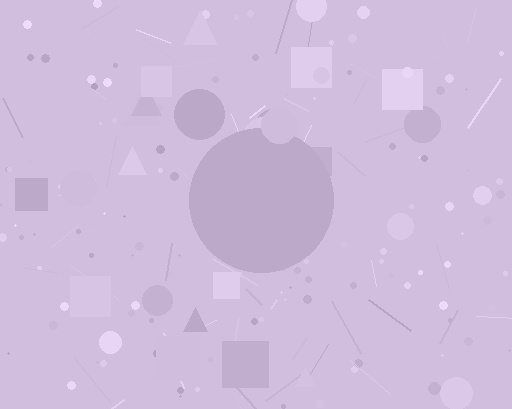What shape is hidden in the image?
A circle is hidden in the image.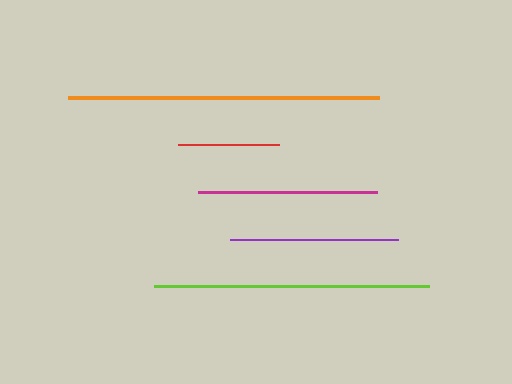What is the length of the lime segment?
The lime segment is approximately 275 pixels long.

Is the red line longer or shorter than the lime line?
The lime line is longer than the red line.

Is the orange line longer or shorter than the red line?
The orange line is longer than the red line.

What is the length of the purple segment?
The purple segment is approximately 168 pixels long.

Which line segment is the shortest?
The red line is the shortest at approximately 101 pixels.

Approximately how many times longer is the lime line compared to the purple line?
The lime line is approximately 1.6 times the length of the purple line.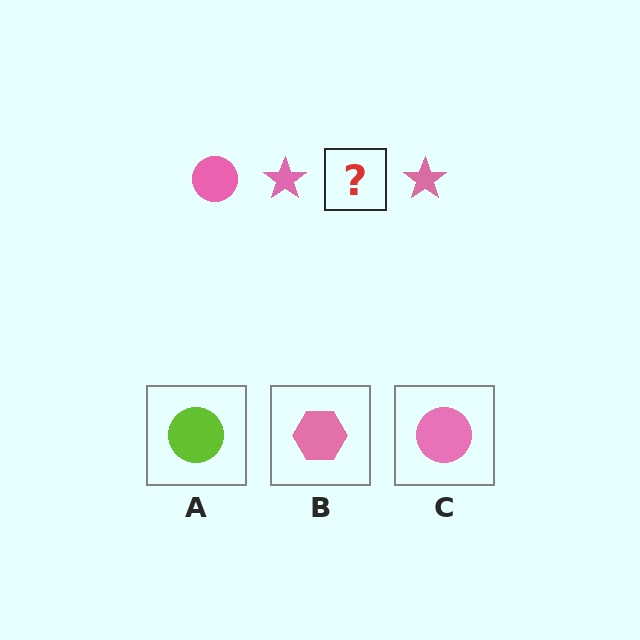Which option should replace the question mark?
Option C.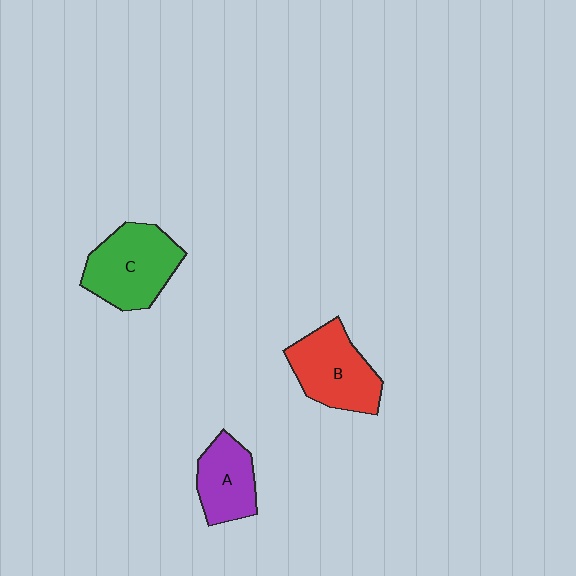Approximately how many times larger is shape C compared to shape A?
Approximately 1.5 times.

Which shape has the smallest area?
Shape A (purple).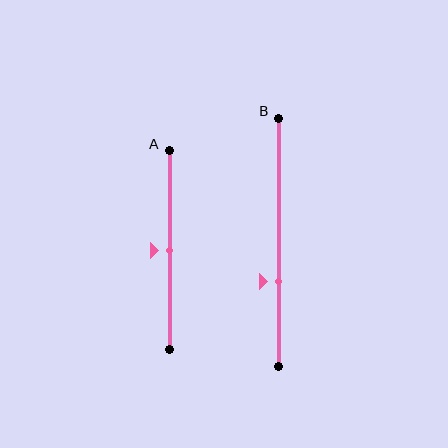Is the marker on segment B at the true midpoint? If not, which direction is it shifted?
No, the marker on segment B is shifted downward by about 16% of the segment length.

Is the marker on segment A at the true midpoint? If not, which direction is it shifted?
Yes, the marker on segment A is at the true midpoint.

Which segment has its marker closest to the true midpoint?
Segment A has its marker closest to the true midpoint.